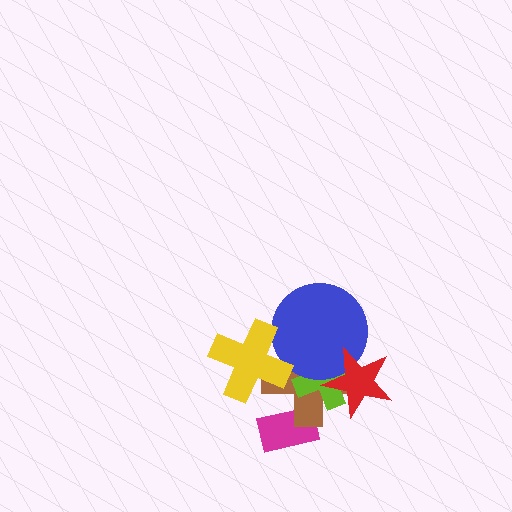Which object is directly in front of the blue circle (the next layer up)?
The red star is directly in front of the blue circle.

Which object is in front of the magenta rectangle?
The brown cross is in front of the magenta rectangle.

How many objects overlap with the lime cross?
3 objects overlap with the lime cross.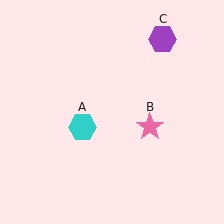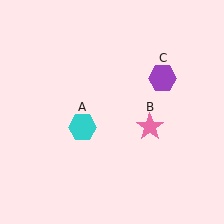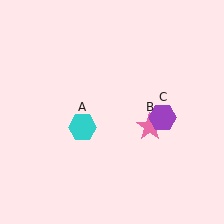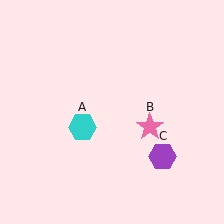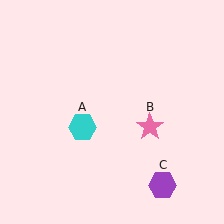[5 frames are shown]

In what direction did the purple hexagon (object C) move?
The purple hexagon (object C) moved down.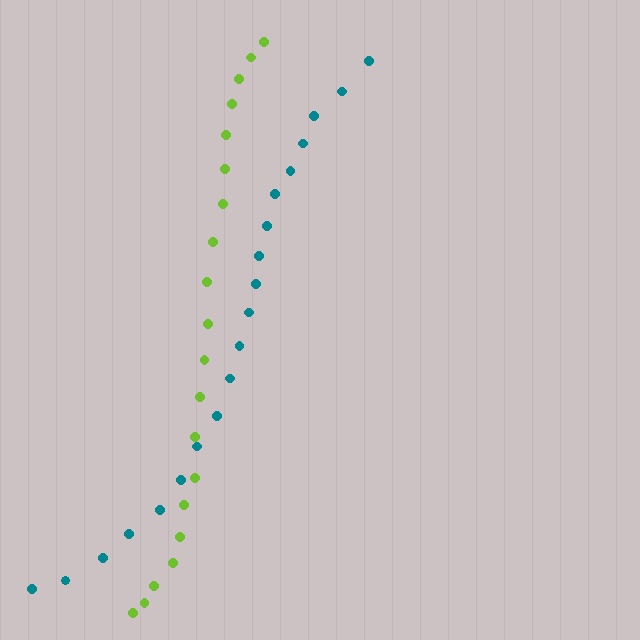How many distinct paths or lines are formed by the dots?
There are 2 distinct paths.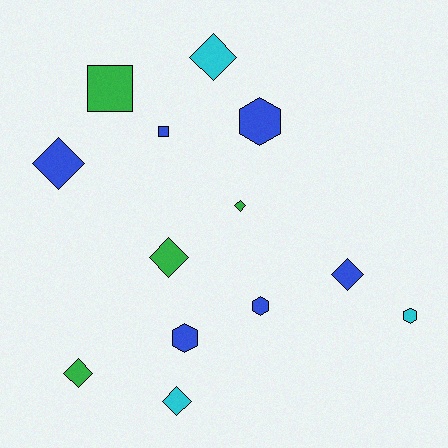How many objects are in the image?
There are 13 objects.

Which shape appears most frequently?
Diamond, with 7 objects.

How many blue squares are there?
There is 1 blue square.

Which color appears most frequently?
Blue, with 6 objects.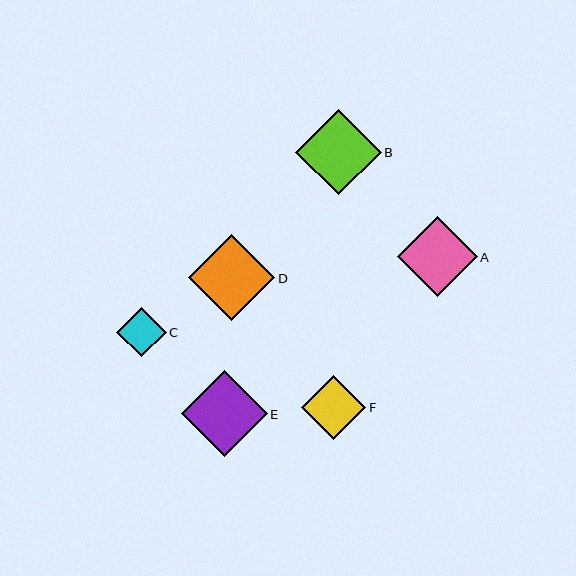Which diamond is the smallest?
Diamond C is the smallest with a size of approximately 50 pixels.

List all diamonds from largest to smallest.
From largest to smallest: D, B, E, A, F, C.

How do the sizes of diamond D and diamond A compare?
Diamond D and diamond A are approximately the same size.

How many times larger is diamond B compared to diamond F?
Diamond B is approximately 1.3 times the size of diamond F.